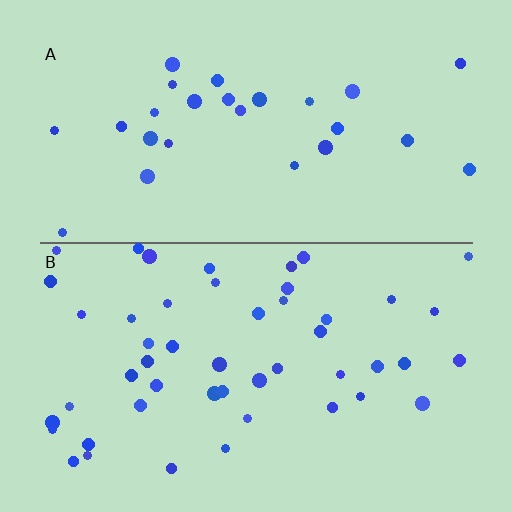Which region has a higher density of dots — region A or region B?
B (the bottom).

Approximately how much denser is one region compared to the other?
Approximately 1.8× — region B over region A.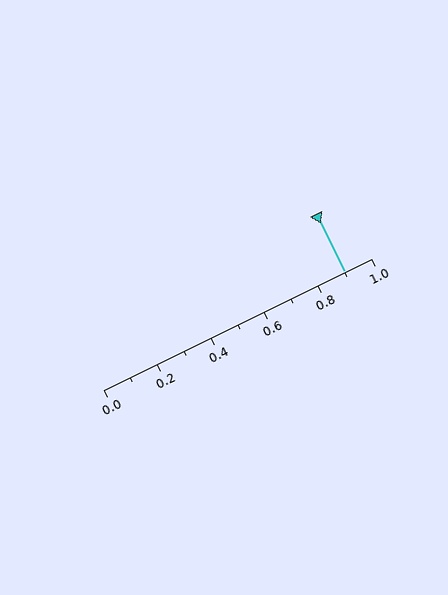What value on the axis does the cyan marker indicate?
The marker indicates approximately 0.9.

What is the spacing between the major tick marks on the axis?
The major ticks are spaced 0.2 apart.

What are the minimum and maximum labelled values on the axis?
The axis runs from 0.0 to 1.0.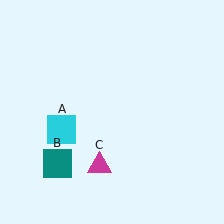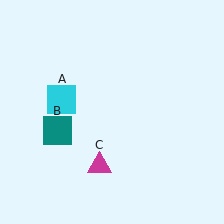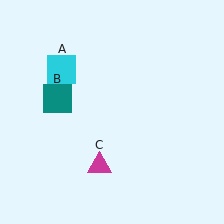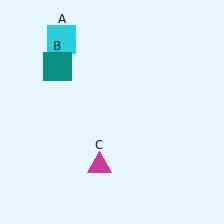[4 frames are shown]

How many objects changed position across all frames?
2 objects changed position: cyan square (object A), teal square (object B).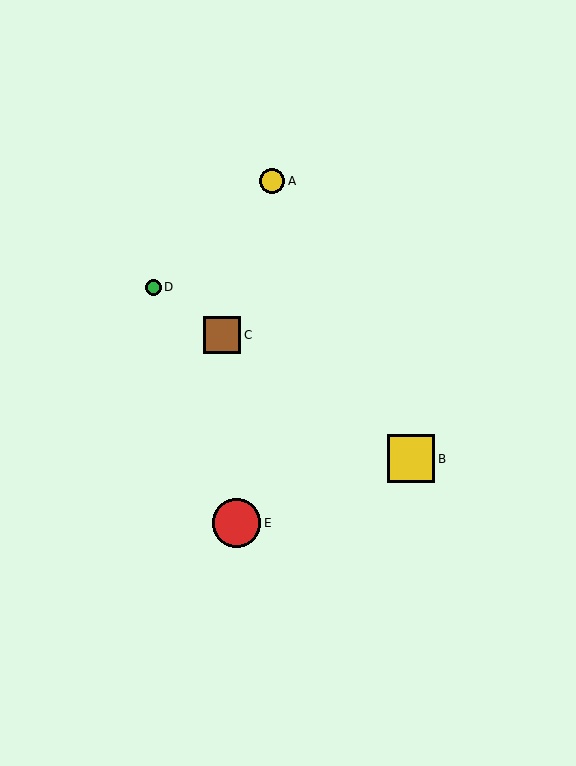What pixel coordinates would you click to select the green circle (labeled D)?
Click at (153, 287) to select the green circle D.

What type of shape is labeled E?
Shape E is a red circle.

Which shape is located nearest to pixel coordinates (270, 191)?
The yellow circle (labeled A) at (272, 181) is nearest to that location.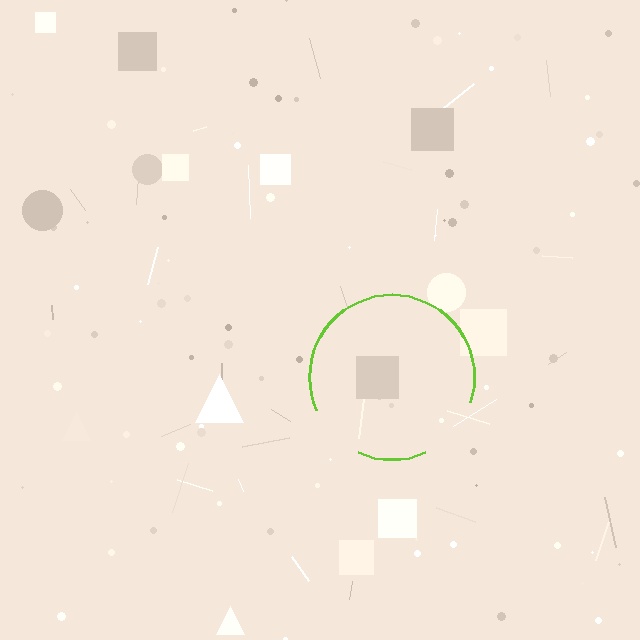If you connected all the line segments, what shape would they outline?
They would outline a circle.